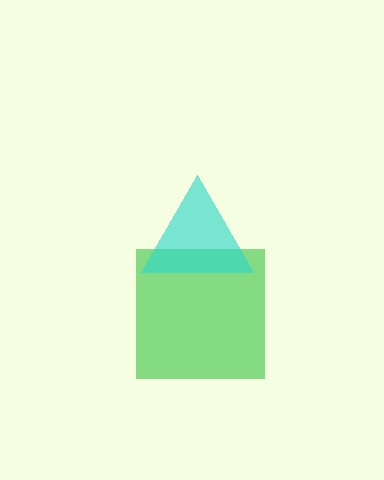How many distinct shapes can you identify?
There are 2 distinct shapes: a green square, a cyan triangle.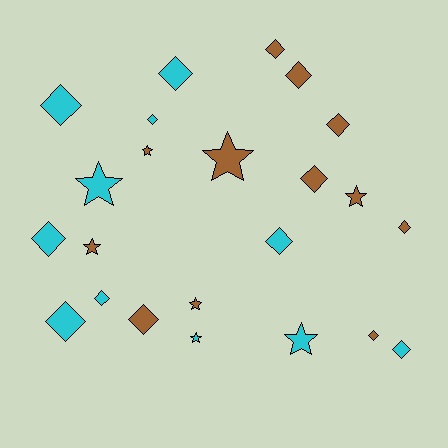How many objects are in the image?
There are 23 objects.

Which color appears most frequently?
Brown, with 12 objects.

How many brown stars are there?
There are 5 brown stars.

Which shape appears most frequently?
Diamond, with 15 objects.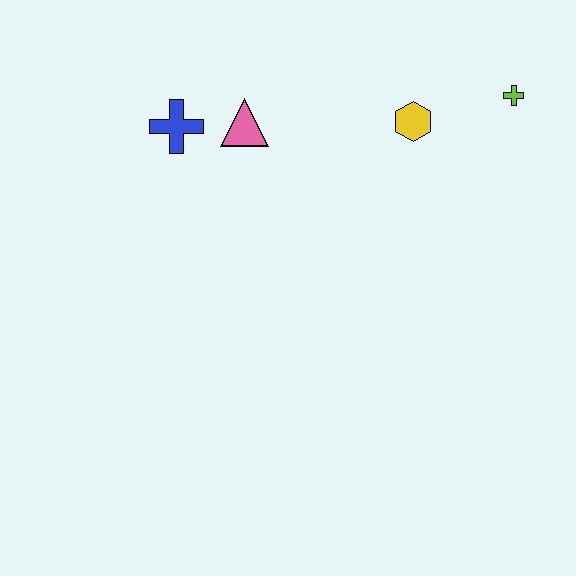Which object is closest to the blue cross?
The pink triangle is closest to the blue cross.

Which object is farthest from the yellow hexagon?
The blue cross is farthest from the yellow hexagon.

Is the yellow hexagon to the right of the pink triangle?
Yes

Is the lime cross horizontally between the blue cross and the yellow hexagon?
No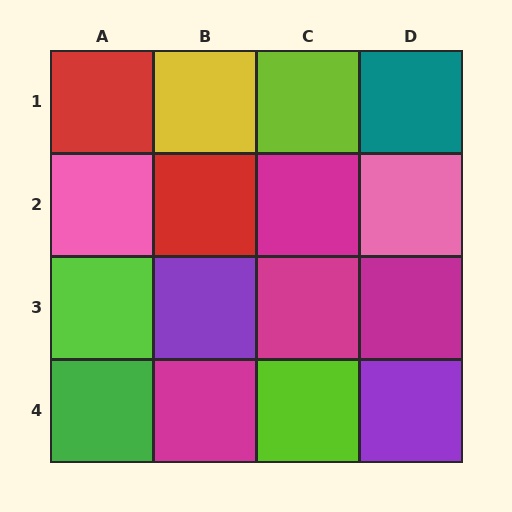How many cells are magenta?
4 cells are magenta.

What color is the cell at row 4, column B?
Magenta.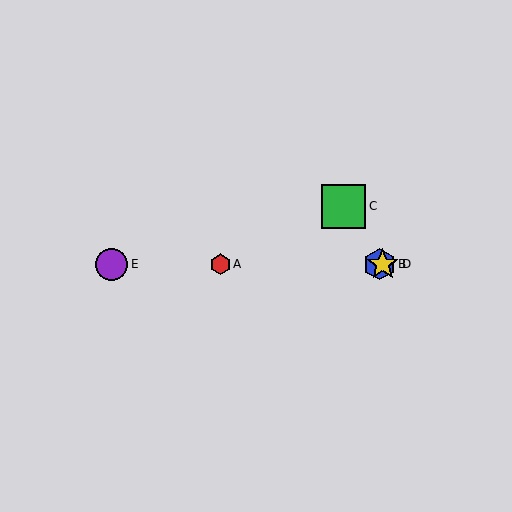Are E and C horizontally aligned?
No, E is at y≈264 and C is at y≈206.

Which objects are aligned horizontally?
Objects A, B, D, E are aligned horizontally.